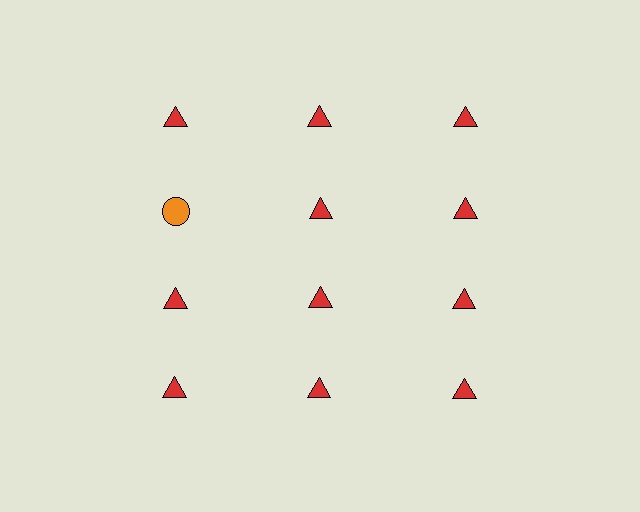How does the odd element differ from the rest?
It differs in both color (orange instead of red) and shape (circle instead of triangle).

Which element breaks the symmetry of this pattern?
The orange circle in the second row, leftmost column breaks the symmetry. All other shapes are red triangles.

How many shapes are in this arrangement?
There are 12 shapes arranged in a grid pattern.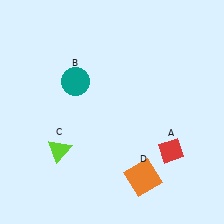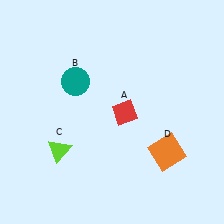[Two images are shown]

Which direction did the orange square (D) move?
The orange square (D) moved up.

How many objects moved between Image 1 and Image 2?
2 objects moved between the two images.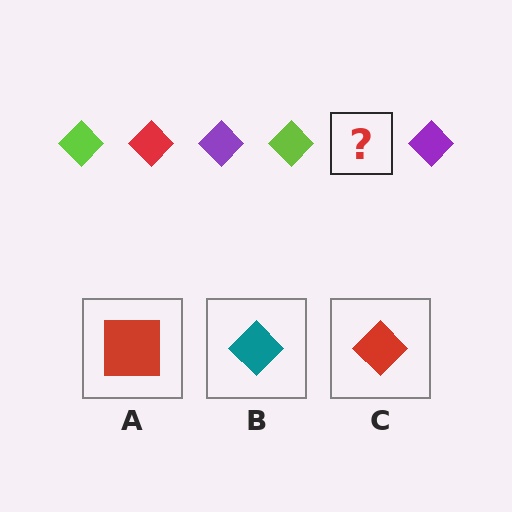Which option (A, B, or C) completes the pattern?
C.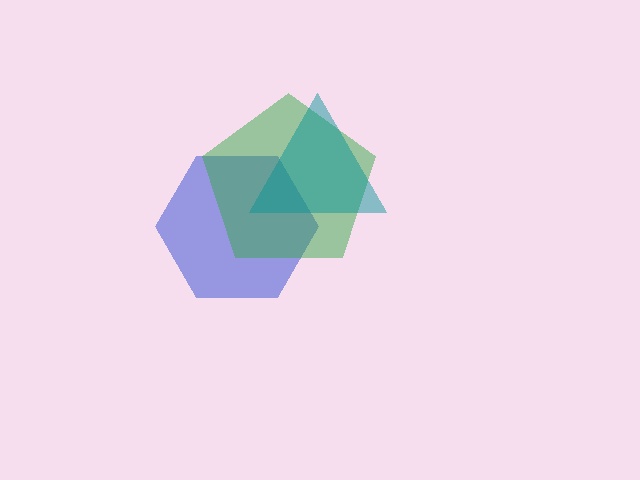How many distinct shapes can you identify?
There are 3 distinct shapes: a blue hexagon, a green pentagon, a teal triangle.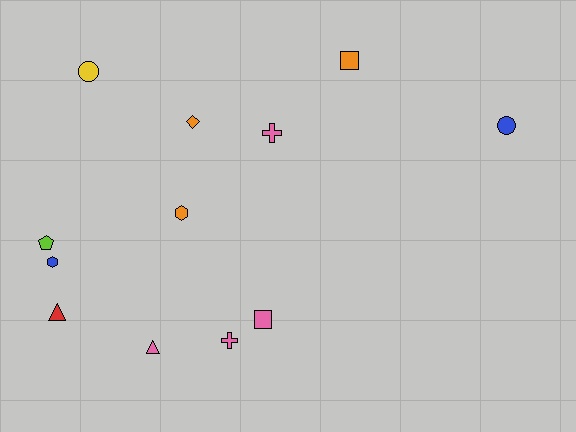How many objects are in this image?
There are 12 objects.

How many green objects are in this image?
There are no green objects.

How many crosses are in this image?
There are 2 crosses.